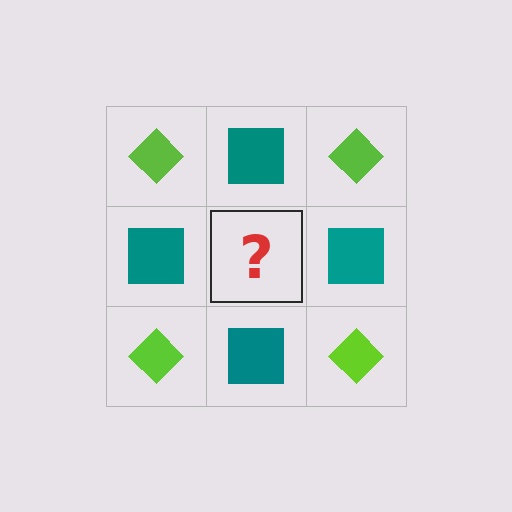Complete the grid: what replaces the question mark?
The question mark should be replaced with a lime diamond.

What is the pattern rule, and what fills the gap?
The rule is that it alternates lime diamond and teal square in a checkerboard pattern. The gap should be filled with a lime diamond.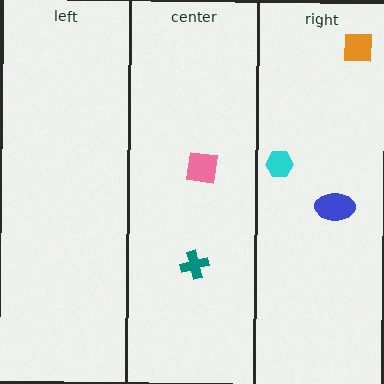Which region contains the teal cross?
The center region.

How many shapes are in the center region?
2.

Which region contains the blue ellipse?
The right region.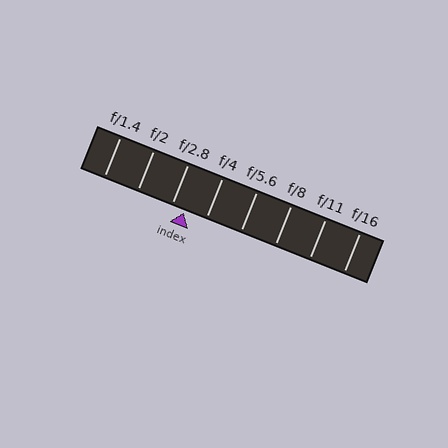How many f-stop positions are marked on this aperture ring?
There are 8 f-stop positions marked.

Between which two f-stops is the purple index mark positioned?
The index mark is between f/2.8 and f/4.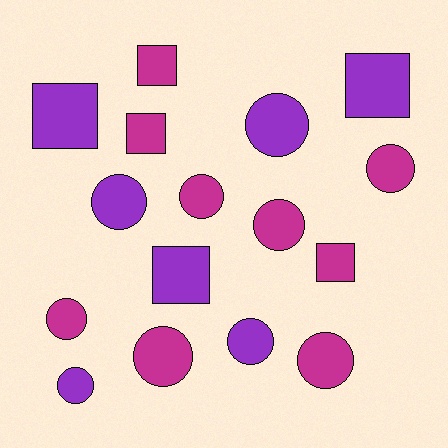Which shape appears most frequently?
Circle, with 10 objects.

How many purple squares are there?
There are 3 purple squares.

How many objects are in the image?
There are 16 objects.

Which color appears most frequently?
Magenta, with 9 objects.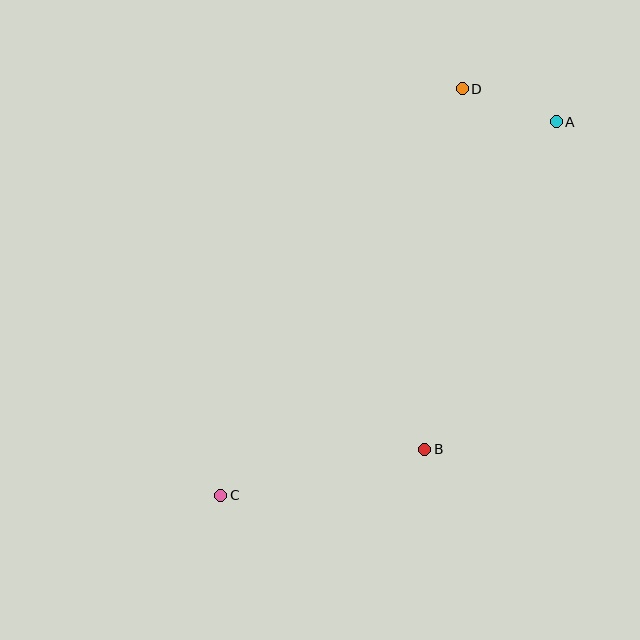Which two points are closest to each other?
Points A and D are closest to each other.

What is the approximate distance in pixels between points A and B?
The distance between A and B is approximately 353 pixels.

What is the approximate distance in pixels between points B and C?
The distance between B and C is approximately 209 pixels.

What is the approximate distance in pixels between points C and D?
The distance between C and D is approximately 473 pixels.